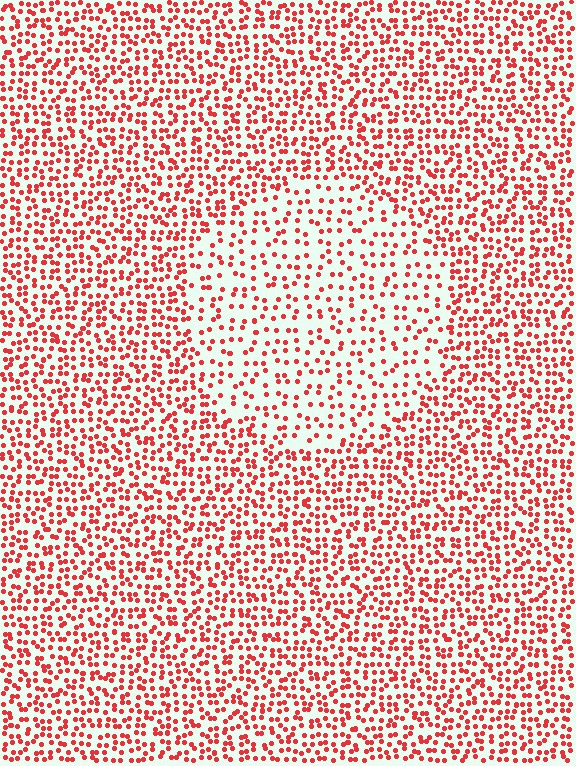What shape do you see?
I see a circle.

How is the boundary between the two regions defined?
The boundary is defined by a change in element density (approximately 1.9x ratio). All elements are the same color, size, and shape.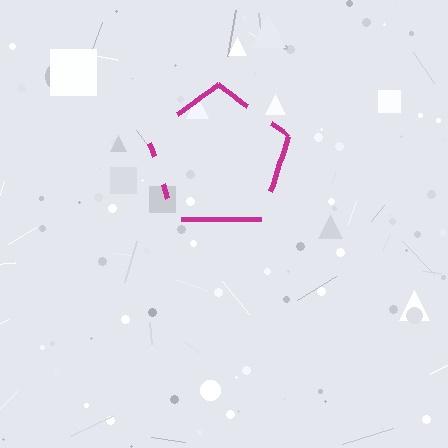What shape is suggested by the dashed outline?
The dashed outline suggests a pentagon.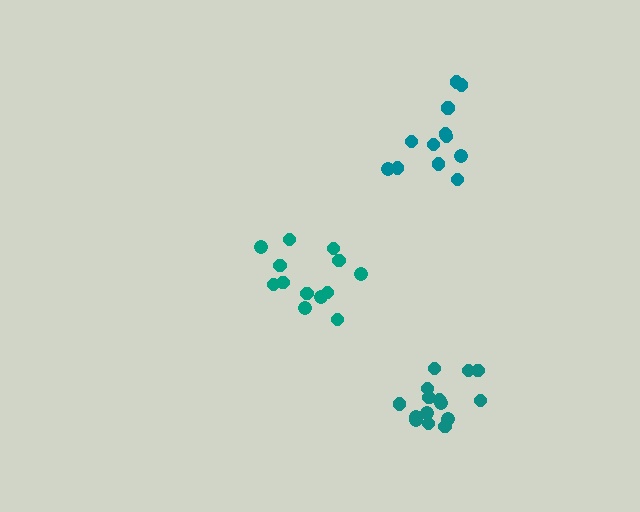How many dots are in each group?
Group 1: 13 dots, Group 2: 15 dots, Group 3: 13 dots (41 total).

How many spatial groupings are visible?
There are 3 spatial groupings.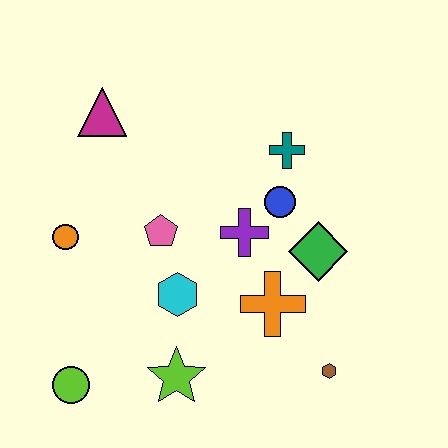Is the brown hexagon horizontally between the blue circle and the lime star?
No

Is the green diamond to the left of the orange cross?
No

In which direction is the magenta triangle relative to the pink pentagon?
The magenta triangle is above the pink pentagon.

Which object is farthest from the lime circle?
The teal cross is farthest from the lime circle.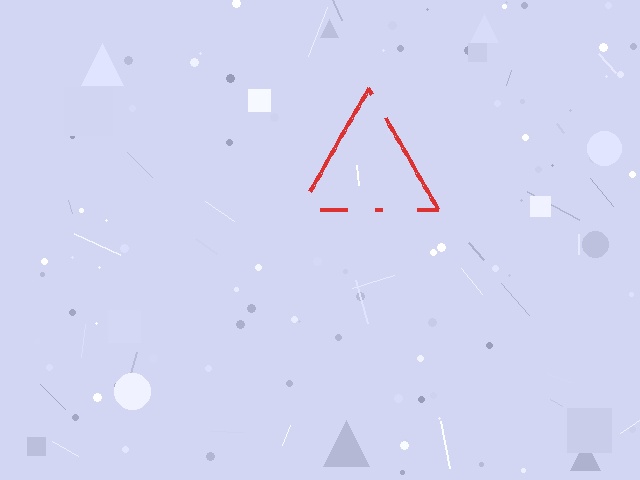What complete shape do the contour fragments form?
The contour fragments form a triangle.